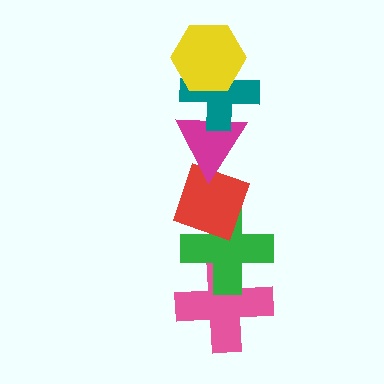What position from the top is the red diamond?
The red diamond is 4th from the top.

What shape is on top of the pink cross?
The green cross is on top of the pink cross.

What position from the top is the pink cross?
The pink cross is 6th from the top.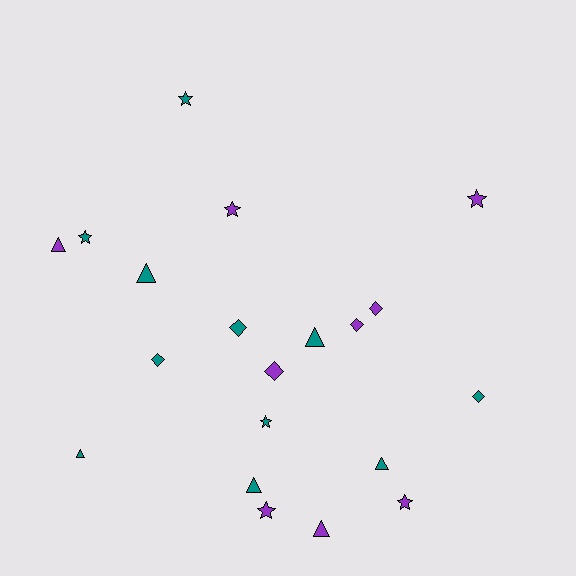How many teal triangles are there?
There are 5 teal triangles.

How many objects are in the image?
There are 20 objects.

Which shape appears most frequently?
Star, with 7 objects.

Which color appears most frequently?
Teal, with 11 objects.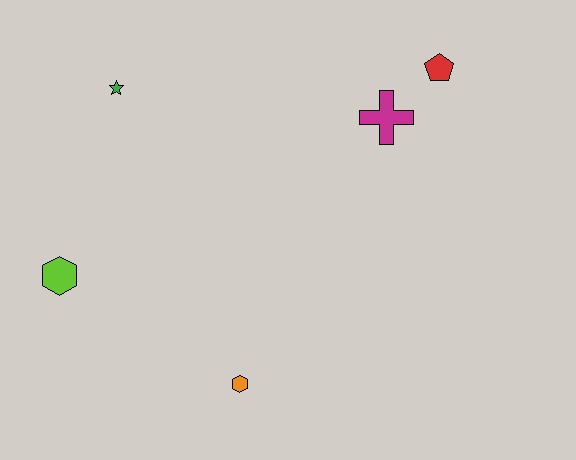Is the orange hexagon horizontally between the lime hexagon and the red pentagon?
Yes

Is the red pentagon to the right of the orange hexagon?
Yes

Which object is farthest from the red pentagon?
The lime hexagon is farthest from the red pentagon.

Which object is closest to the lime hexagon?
The green star is closest to the lime hexagon.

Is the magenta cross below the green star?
Yes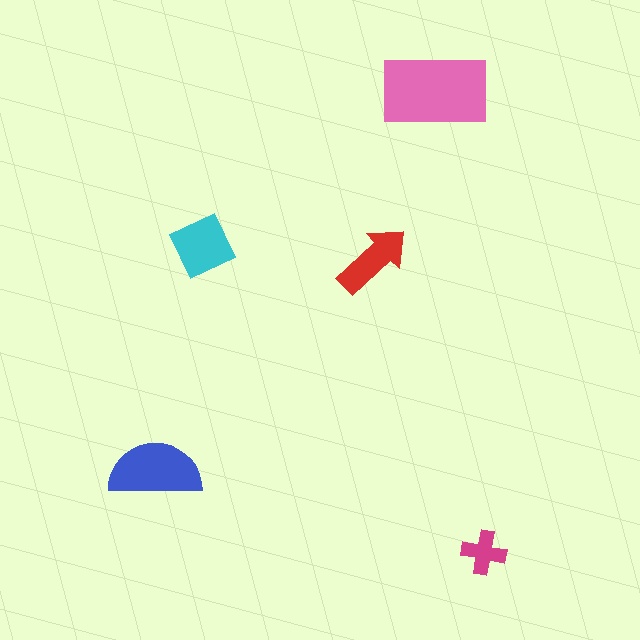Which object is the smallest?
The magenta cross.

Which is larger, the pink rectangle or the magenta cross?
The pink rectangle.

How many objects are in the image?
There are 5 objects in the image.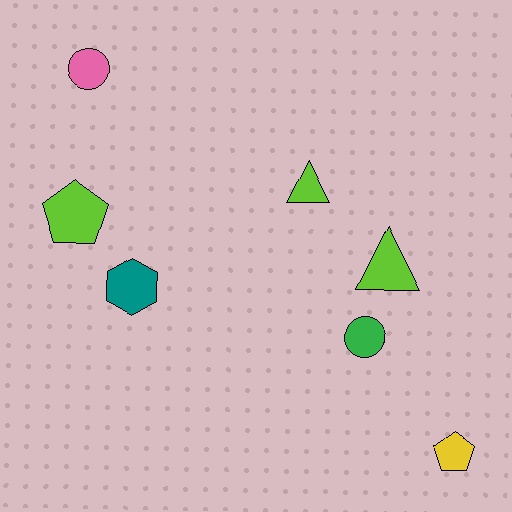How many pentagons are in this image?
There are 2 pentagons.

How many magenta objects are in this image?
There are no magenta objects.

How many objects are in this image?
There are 7 objects.